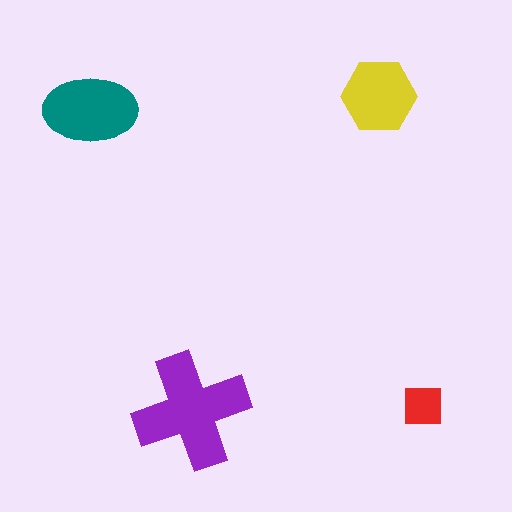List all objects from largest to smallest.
The purple cross, the teal ellipse, the yellow hexagon, the red square.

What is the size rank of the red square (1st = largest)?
4th.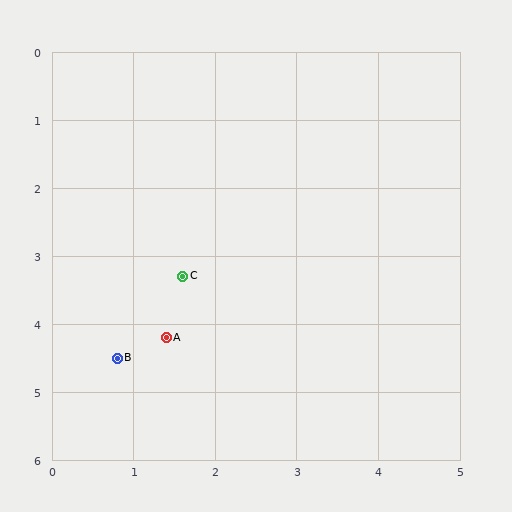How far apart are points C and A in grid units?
Points C and A are about 0.9 grid units apart.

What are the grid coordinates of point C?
Point C is at approximately (1.6, 3.3).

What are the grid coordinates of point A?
Point A is at approximately (1.4, 4.2).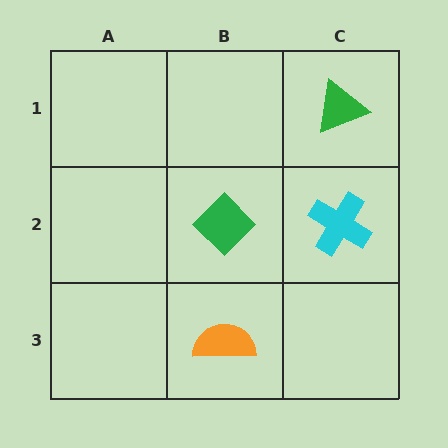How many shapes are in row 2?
2 shapes.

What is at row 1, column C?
A green triangle.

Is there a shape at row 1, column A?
No, that cell is empty.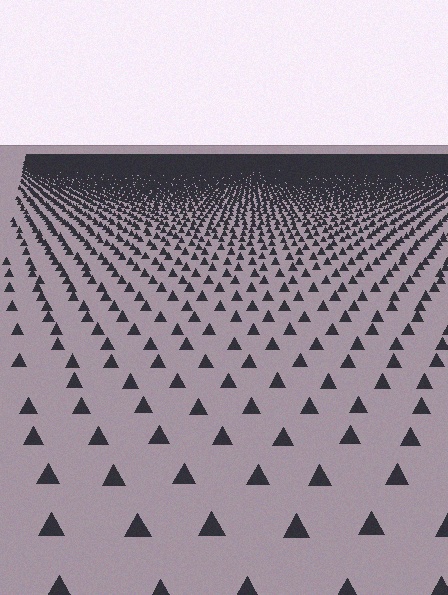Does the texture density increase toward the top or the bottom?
Density increases toward the top.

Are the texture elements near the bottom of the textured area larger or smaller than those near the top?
Larger. Near the bottom, elements are closer to the viewer and appear at a bigger on-screen size.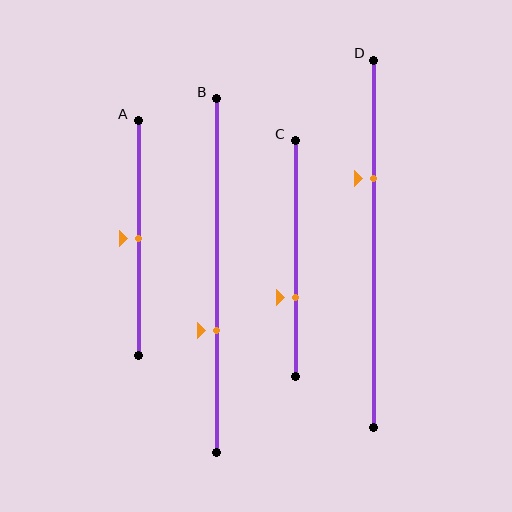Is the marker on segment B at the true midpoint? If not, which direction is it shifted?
No, the marker on segment B is shifted downward by about 16% of the segment length.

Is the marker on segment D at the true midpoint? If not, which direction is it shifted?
No, the marker on segment D is shifted upward by about 18% of the segment length.